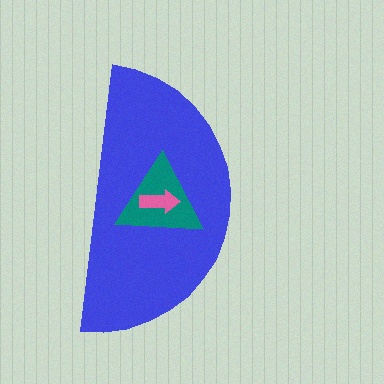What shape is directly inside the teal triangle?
The pink arrow.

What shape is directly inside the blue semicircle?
The teal triangle.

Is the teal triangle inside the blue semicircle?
Yes.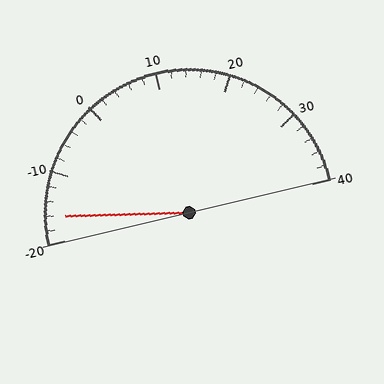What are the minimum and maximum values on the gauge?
The gauge ranges from -20 to 40.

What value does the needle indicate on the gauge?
The needle indicates approximately -16.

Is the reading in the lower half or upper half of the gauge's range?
The reading is in the lower half of the range (-20 to 40).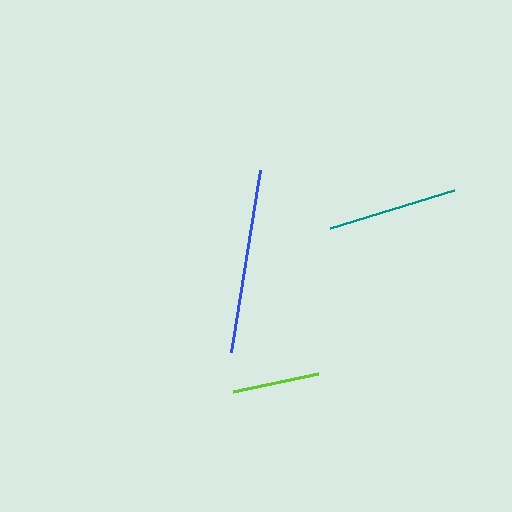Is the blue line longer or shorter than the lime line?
The blue line is longer than the lime line.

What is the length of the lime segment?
The lime segment is approximately 87 pixels long.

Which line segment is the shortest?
The lime line is the shortest at approximately 87 pixels.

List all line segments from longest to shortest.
From longest to shortest: blue, teal, lime.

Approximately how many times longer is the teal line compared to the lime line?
The teal line is approximately 1.5 times the length of the lime line.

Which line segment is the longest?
The blue line is the longest at approximately 184 pixels.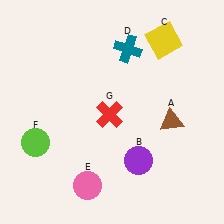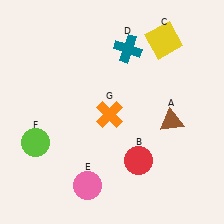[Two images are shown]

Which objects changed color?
B changed from purple to red. G changed from red to orange.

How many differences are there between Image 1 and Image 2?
There are 2 differences between the two images.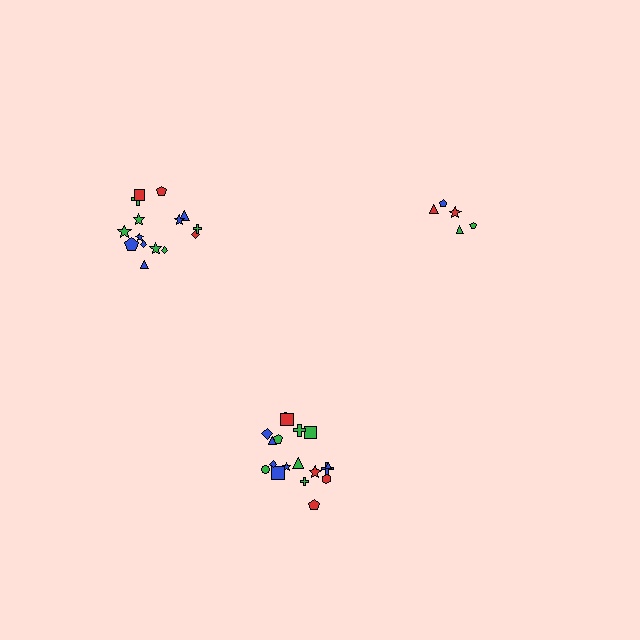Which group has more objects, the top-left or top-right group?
The top-left group.